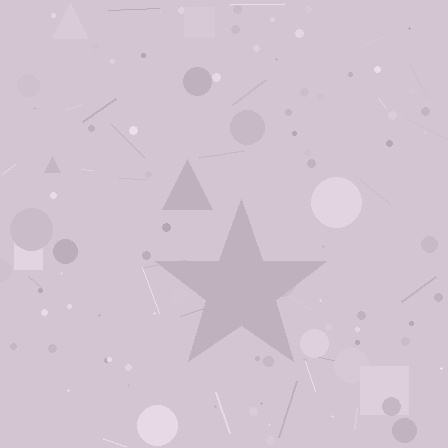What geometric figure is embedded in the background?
A star is embedded in the background.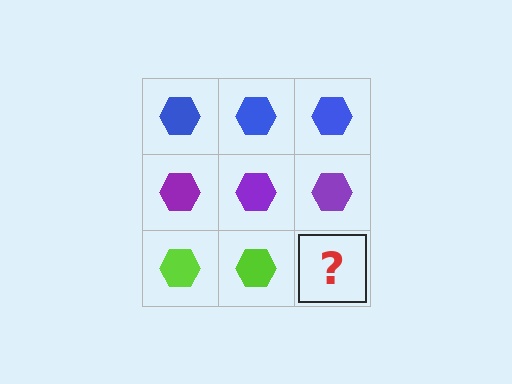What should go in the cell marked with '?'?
The missing cell should contain a lime hexagon.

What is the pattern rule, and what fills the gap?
The rule is that each row has a consistent color. The gap should be filled with a lime hexagon.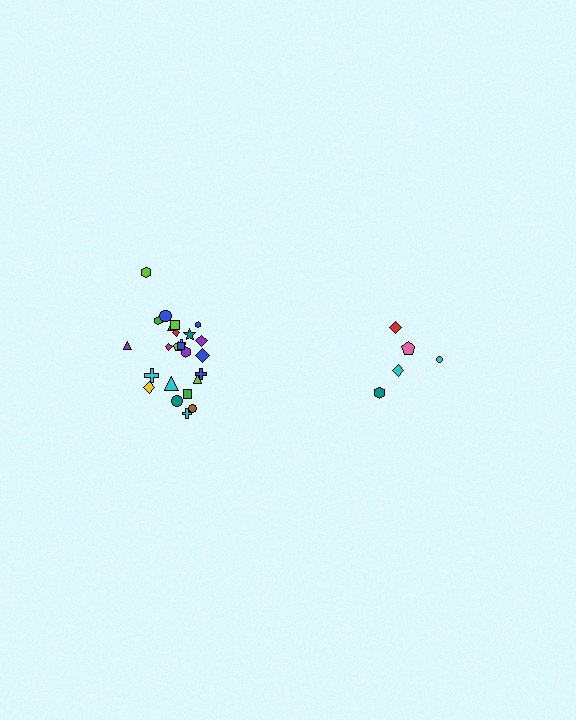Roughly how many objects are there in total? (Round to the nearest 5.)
Roughly 30 objects in total.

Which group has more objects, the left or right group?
The left group.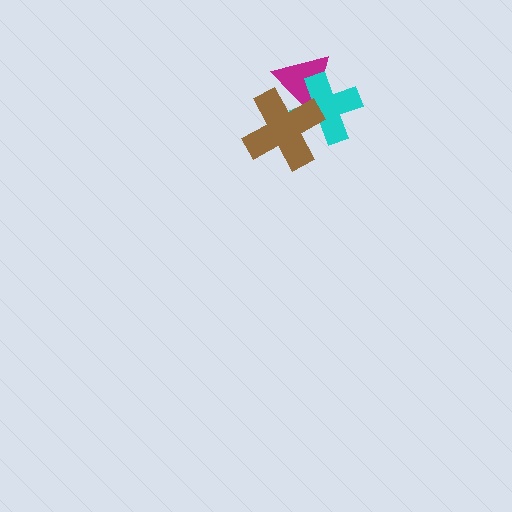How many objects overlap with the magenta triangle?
2 objects overlap with the magenta triangle.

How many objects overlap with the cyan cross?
2 objects overlap with the cyan cross.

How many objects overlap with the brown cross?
2 objects overlap with the brown cross.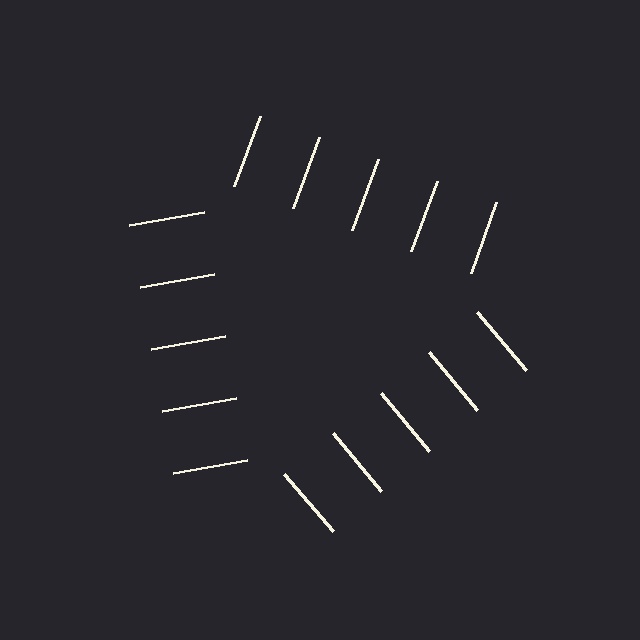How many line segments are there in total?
15 — 5 along each of the 3 edges.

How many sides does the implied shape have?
3 sides — the line-ends trace a triangle.